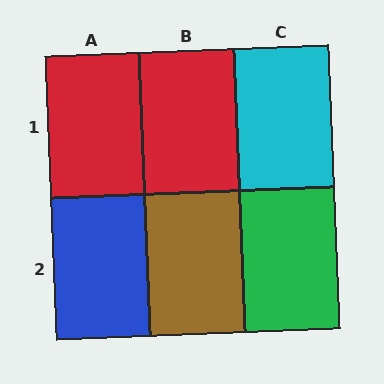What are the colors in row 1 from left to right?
Red, red, cyan.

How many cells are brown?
1 cell is brown.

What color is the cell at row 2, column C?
Green.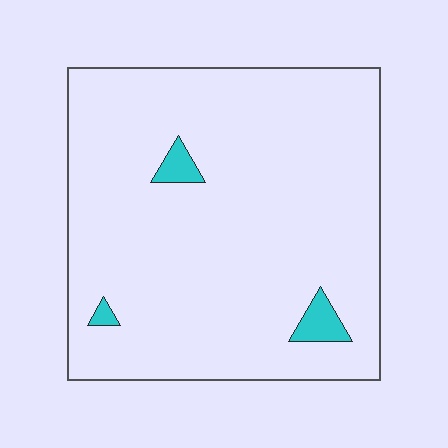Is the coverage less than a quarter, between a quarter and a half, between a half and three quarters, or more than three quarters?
Less than a quarter.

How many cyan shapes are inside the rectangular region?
3.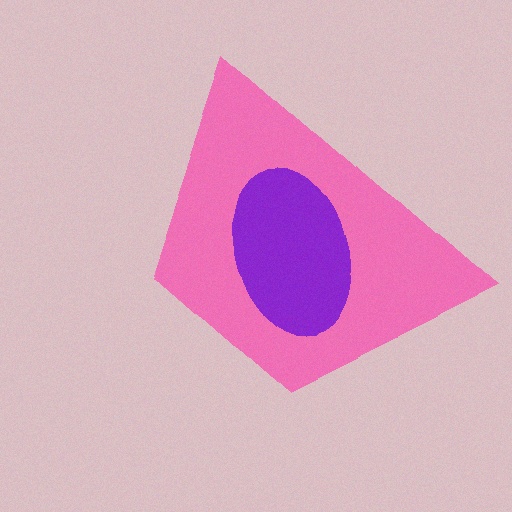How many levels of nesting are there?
2.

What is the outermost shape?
The pink trapezoid.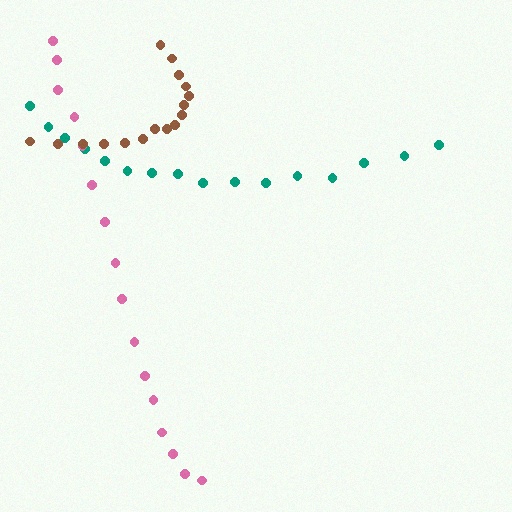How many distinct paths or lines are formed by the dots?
There are 3 distinct paths.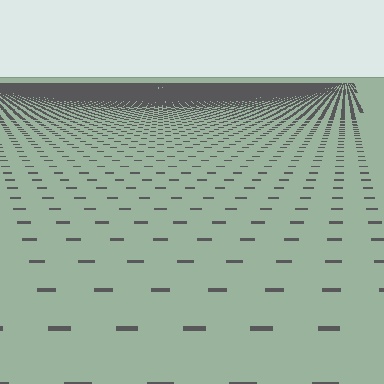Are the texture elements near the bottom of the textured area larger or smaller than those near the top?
Larger. Near the bottom, elements are closer to the viewer and appear at a bigger on-screen size.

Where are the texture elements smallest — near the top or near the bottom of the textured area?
Near the top.